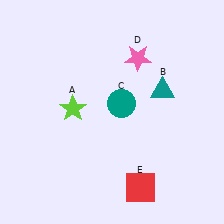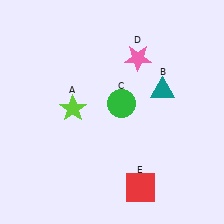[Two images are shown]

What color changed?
The circle (C) changed from teal in Image 1 to green in Image 2.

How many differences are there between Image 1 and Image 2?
There is 1 difference between the two images.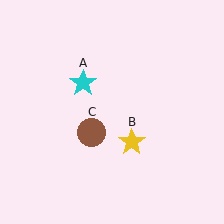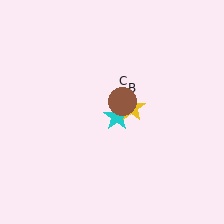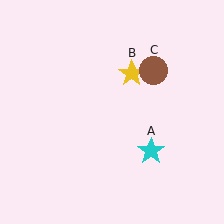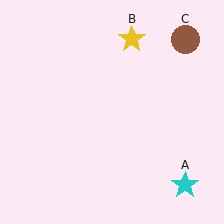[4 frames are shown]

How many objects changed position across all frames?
3 objects changed position: cyan star (object A), yellow star (object B), brown circle (object C).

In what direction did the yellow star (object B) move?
The yellow star (object B) moved up.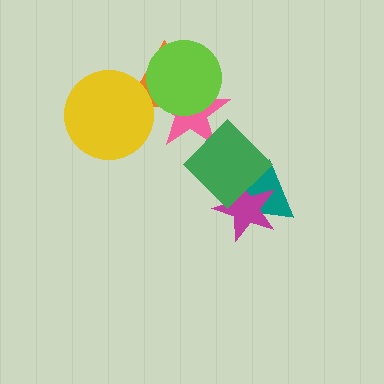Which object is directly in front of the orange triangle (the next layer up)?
The lime circle is directly in front of the orange triangle.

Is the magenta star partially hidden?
Yes, it is partially covered by another shape.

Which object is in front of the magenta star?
The green diamond is in front of the magenta star.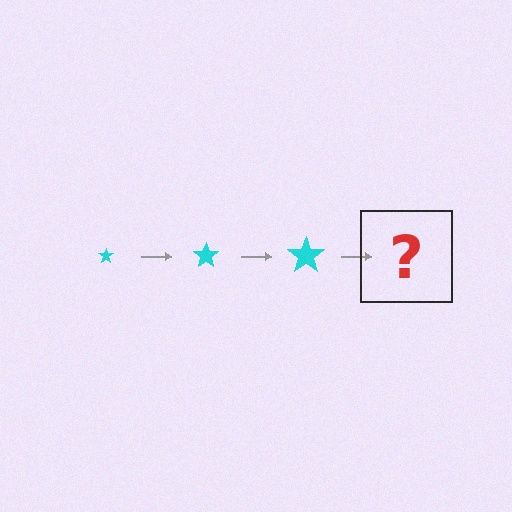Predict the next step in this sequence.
The next step is a cyan star, larger than the previous one.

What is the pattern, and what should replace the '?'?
The pattern is that the star gets progressively larger each step. The '?' should be a cyan star, larger than the previous one.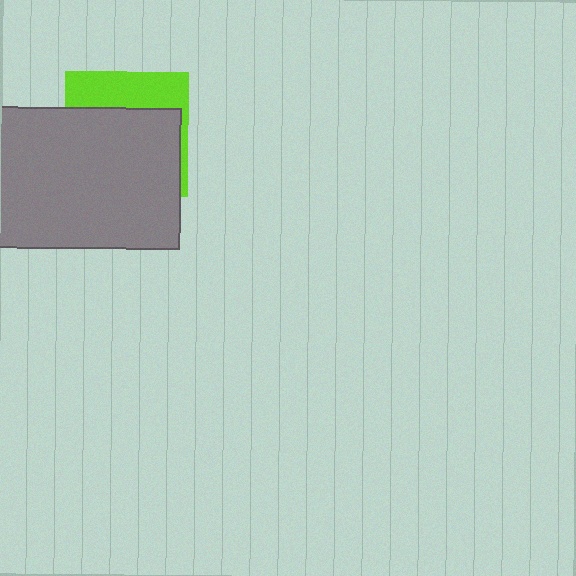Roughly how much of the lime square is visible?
A small part of it is visible (roughly 34%).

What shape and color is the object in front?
The object in front is a gray rectangle.